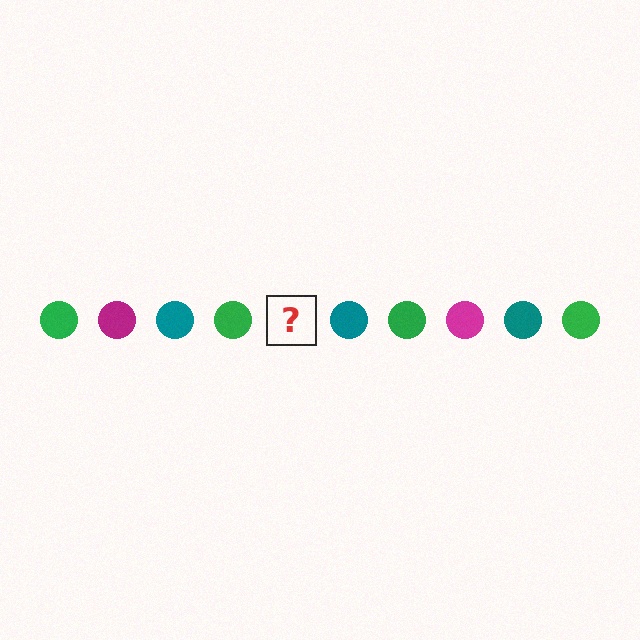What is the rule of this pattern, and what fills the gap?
The rule is that the pattern cycles through green, magenta, teal circles. The gap should be filled with a magenta circle.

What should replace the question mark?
The question mark should be replaced with a magenta circle.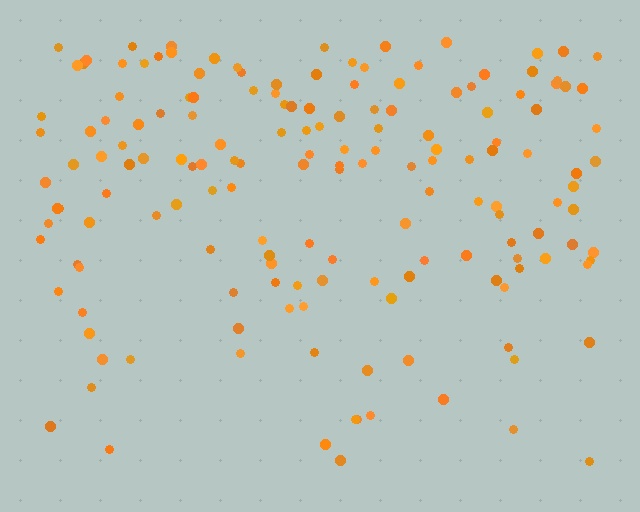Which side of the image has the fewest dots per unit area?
The bottom.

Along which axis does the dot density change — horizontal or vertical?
Vertical.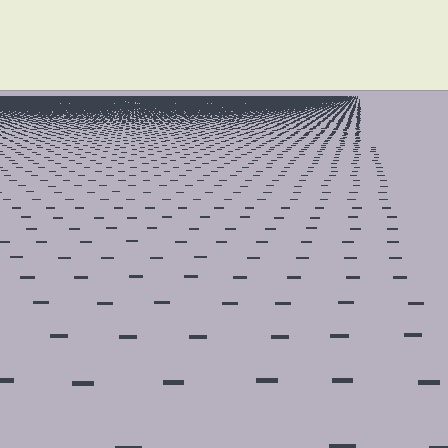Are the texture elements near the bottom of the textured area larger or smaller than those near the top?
Larger. Near the bottom, elements are closer to the viewer and appear at a bigger on-screen size.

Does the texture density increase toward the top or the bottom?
Density increases toward the top.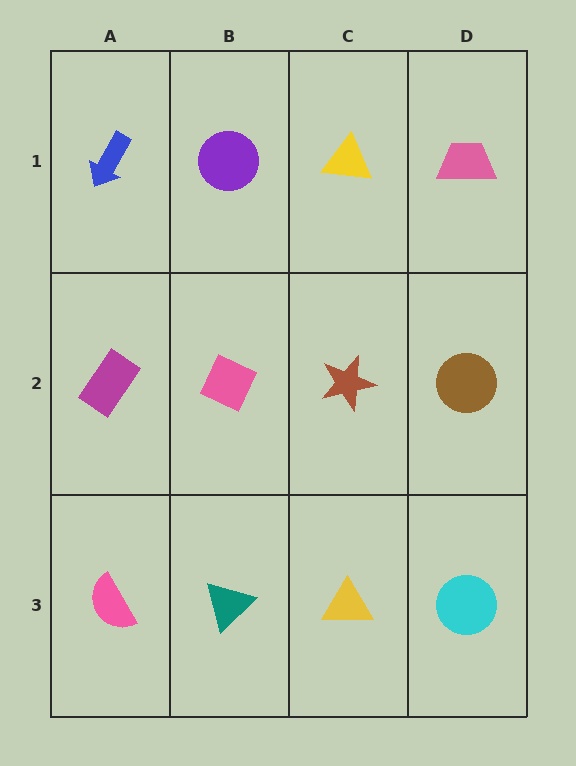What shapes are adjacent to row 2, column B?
A purple circle (row 1, column B), a teal triangle (row 3, column B), a magenta rectangle (row 2, column A), a brown star (row 2, column C).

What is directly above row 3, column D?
A brown circle.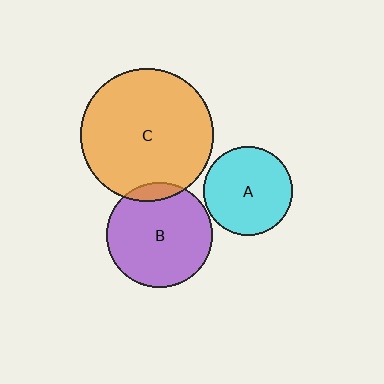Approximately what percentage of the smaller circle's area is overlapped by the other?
Approximately 10%.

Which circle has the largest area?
Circle C (orange).